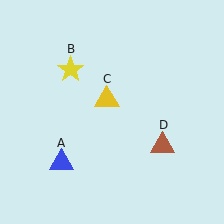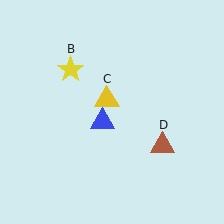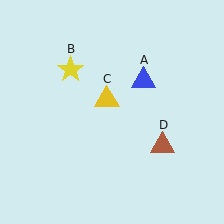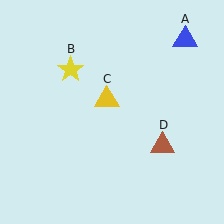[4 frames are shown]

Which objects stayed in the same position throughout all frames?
Yellow star (object B) and yellow triangle (object C) and brown triangle (object D) remained stationary.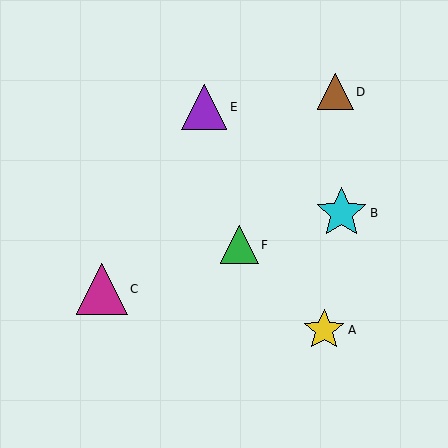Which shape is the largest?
The magenta triangle (labeled C) is the largest.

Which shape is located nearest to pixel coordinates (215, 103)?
The purple triangle (labeled E) at (204, 107) is nearest to that location.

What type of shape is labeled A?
Shape A is a yellow star.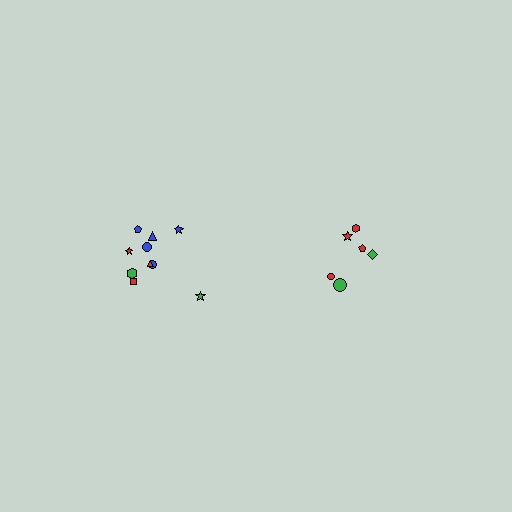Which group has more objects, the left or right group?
The left group.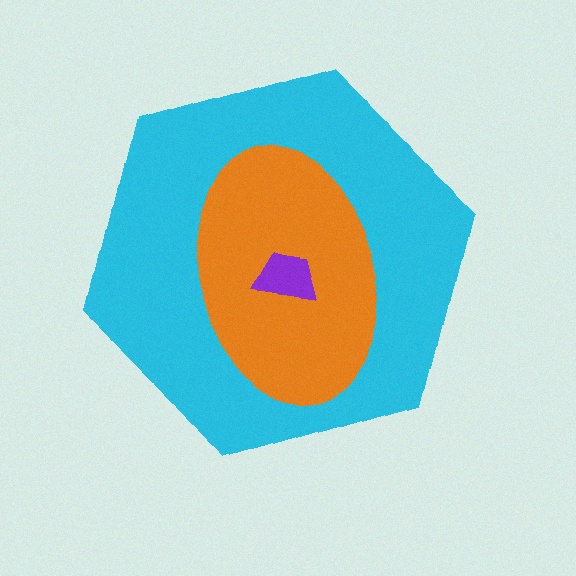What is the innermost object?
The purple trapezoid.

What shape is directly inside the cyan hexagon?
The orange ellipse.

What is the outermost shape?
The cyan hexagon.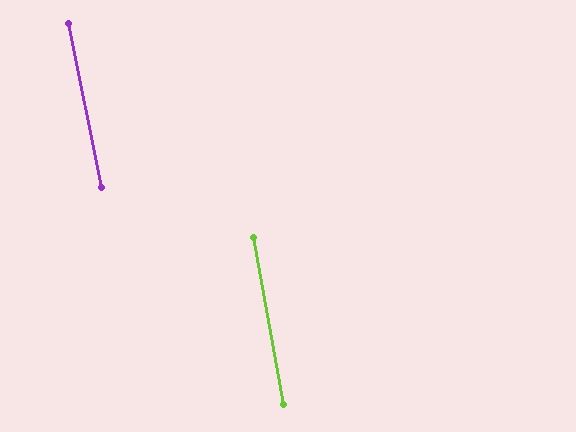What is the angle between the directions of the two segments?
Approximately 2 degrees.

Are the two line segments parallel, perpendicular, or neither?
Parallel — their directions differ by only 1.6°.